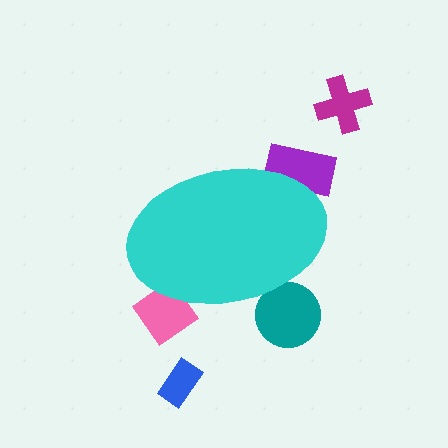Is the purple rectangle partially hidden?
Yes, the purple rectangle is partially hidden behind the cyan ellipse.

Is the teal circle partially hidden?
Yes, the teal circle is partially hidden behind the cyan ellipse.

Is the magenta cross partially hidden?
No, the magenta cross is fully visible.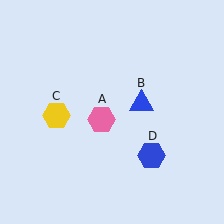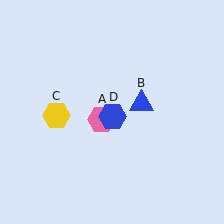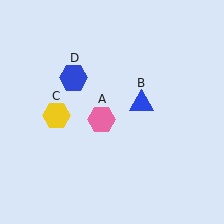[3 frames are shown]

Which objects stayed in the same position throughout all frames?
Pink hexagon (object A) and blue triangle (object B) and yellow hexagon (object C) remained stationary.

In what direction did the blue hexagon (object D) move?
The blue hexagon (object D) moved up and to the left.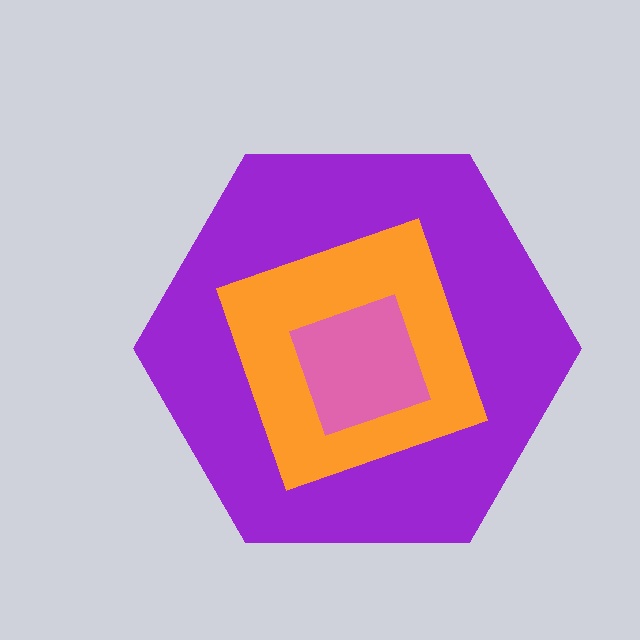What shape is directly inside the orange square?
The pink diamond.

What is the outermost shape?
The purple hexagon.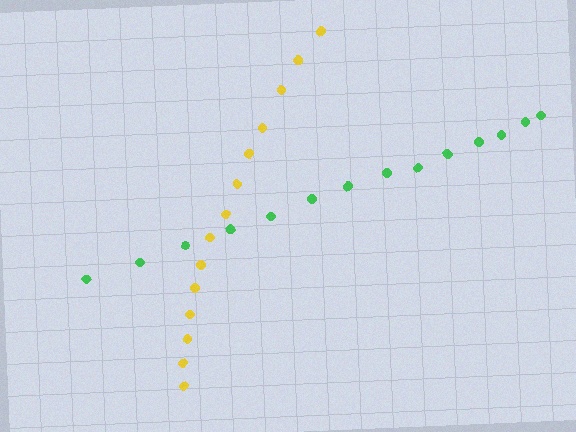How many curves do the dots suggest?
There are 2 distinct paths.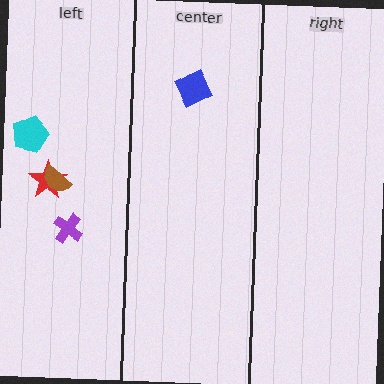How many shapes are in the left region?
4.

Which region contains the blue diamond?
The center region.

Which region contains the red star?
The left region.